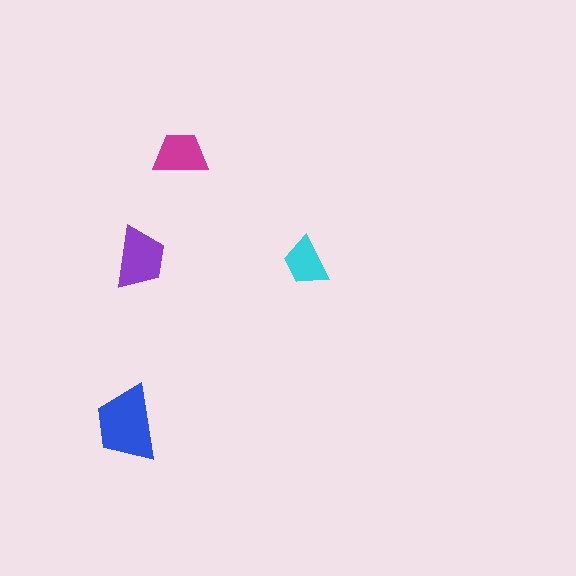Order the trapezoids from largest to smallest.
the blue one, the purple one, the magenta one, the cyan one.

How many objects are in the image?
There are 4 objects in the image.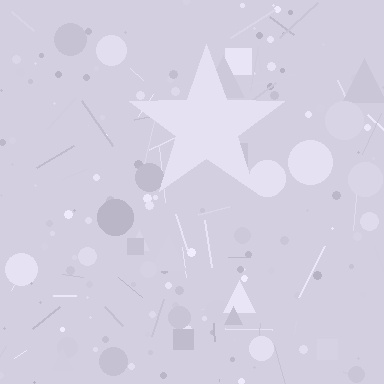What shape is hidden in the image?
A star is hidden in the image.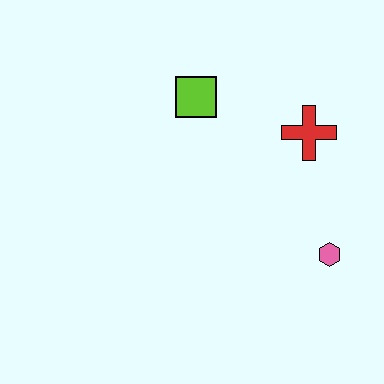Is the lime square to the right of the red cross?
No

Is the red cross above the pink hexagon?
Yes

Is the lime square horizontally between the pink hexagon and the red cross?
No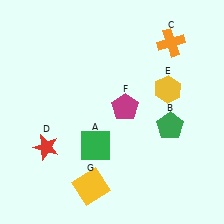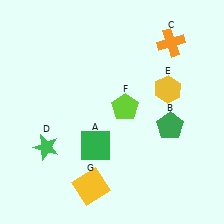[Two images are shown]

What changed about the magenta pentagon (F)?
In Image 1, F is magenta. In Image 2, it changed to lime.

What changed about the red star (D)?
In Image 1, D is red. In Image 2, it changed to green.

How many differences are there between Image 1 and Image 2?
There are 2 differences between the two images.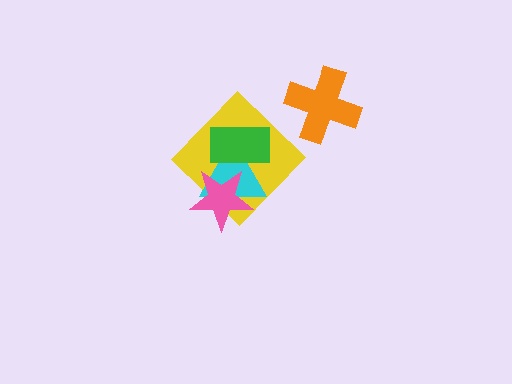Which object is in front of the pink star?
The green rectangle is in front of the pink star.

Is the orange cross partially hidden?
No, no other shape covers it.